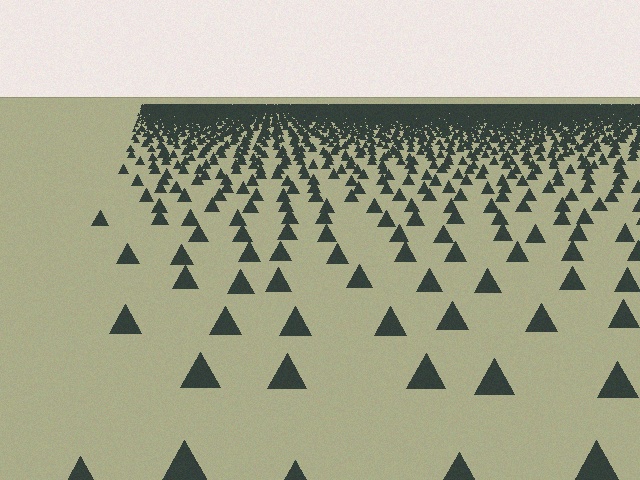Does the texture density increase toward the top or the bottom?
Density increases toward the top.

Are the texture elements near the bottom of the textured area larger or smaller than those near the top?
Larger. Near the bottom, elements are closer to the viewer and appear at a bigger on-screen size.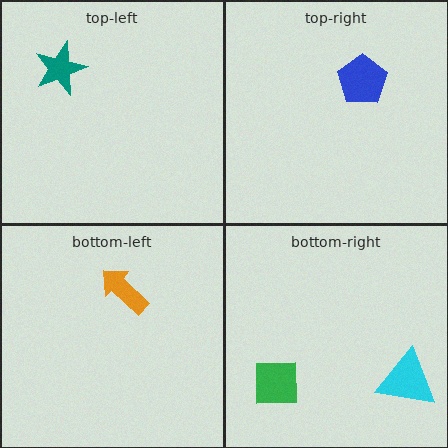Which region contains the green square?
The bottom-right region.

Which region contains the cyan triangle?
The bottom-right region.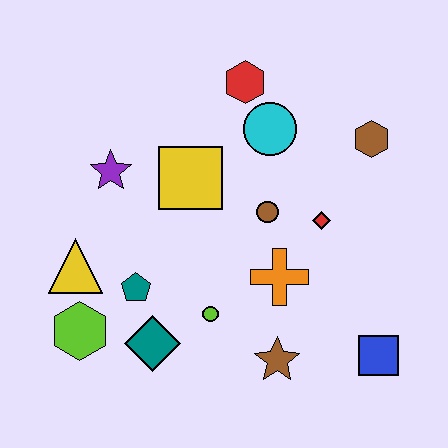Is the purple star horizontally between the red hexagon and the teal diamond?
No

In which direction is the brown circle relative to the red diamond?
The brown circle is to the left of the red diamond.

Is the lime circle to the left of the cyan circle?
Yes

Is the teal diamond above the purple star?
No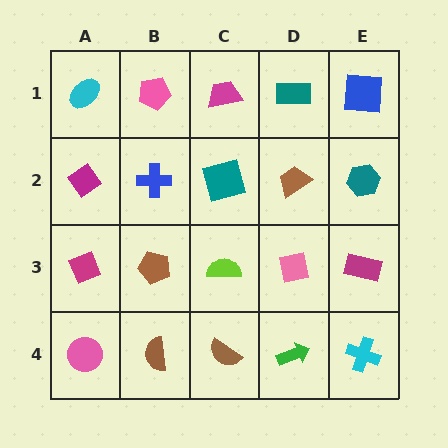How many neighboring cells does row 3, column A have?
3.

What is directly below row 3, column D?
A green arrow.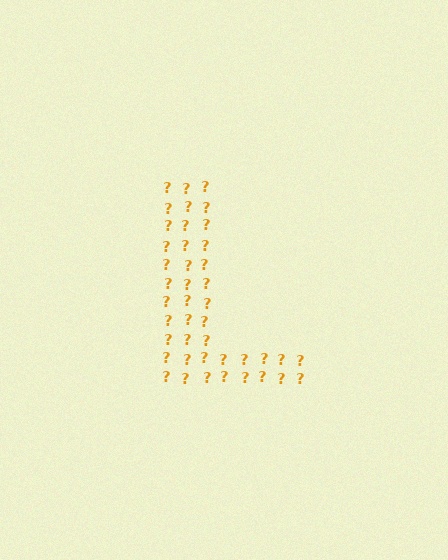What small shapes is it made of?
It is made of small question marks.